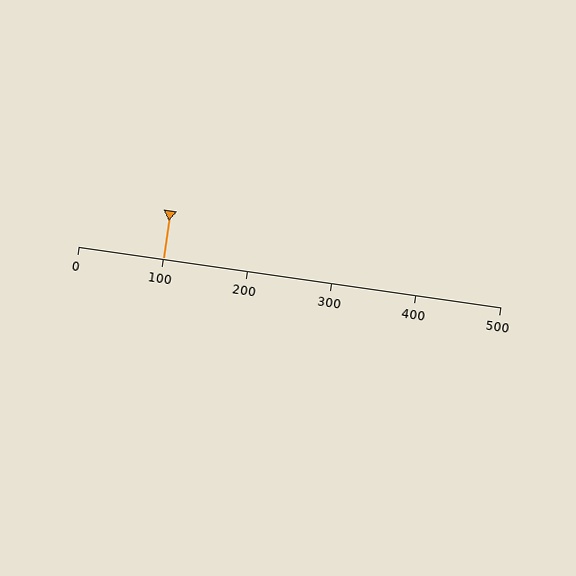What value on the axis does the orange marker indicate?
The marker indicates approximately 100.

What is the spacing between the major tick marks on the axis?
The major ticks are spaced 100 apart.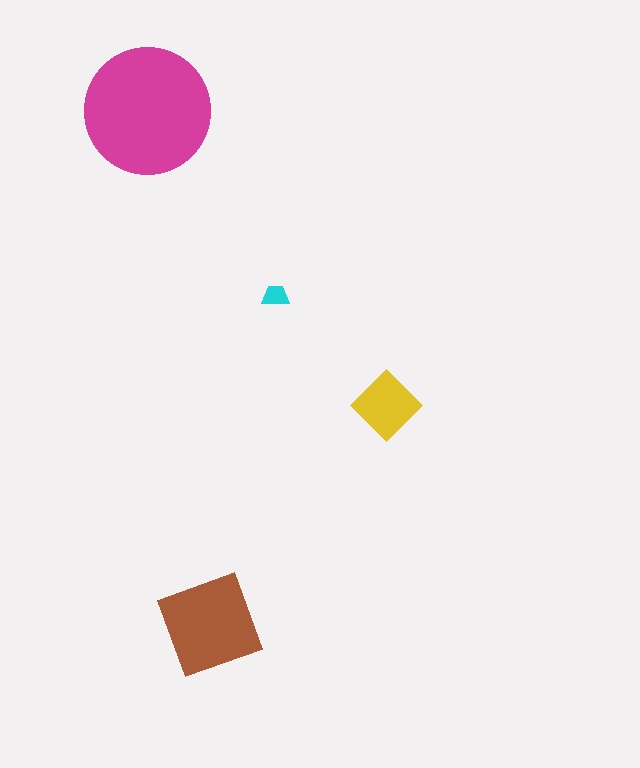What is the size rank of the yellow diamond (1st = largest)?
3rd.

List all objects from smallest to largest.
The cyan trapezoid, the yellow diamond, the brown square, the magenta circle.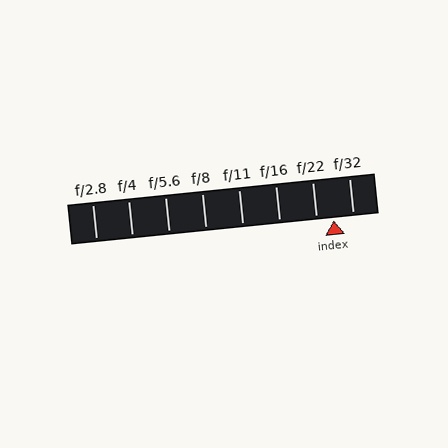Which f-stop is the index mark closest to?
The index mark is closest to f/22.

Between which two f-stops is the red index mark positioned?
The index mark is between f/22 and f/32.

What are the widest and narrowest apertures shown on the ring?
The widest aperture shown is f/2.8 and the narrowest is f/32.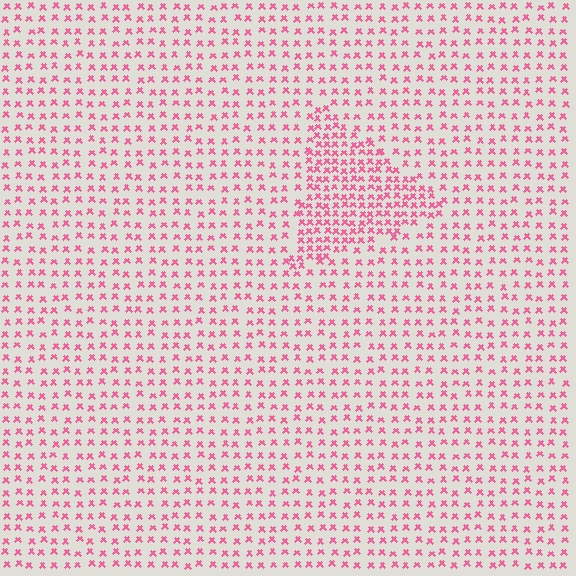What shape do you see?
I see a triangle.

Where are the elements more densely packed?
The elements are more densely packed inside the triangle boundary.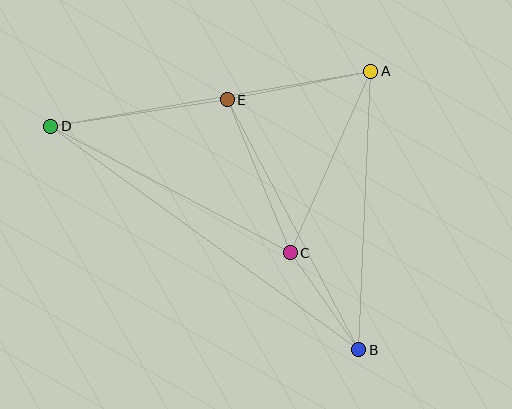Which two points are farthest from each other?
Points B and D are farthest from each other.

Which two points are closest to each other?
Points B and C are closest to each other.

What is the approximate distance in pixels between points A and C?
The distance between A and C is approximately 199 pixels.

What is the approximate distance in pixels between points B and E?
The distance between B and E is approximately 282 pixels.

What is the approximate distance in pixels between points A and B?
The distance between A and B is approximately 279 pixels.